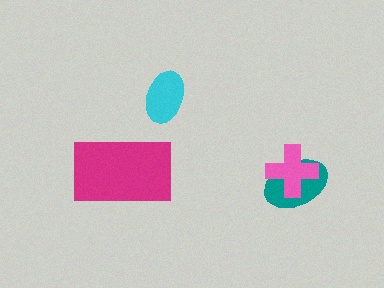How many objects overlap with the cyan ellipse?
0 objects overlap with the cyan ellipse.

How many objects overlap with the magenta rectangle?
0 objects overlap with the magenta rectangle.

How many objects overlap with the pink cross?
1 object overlaps with the pink cross.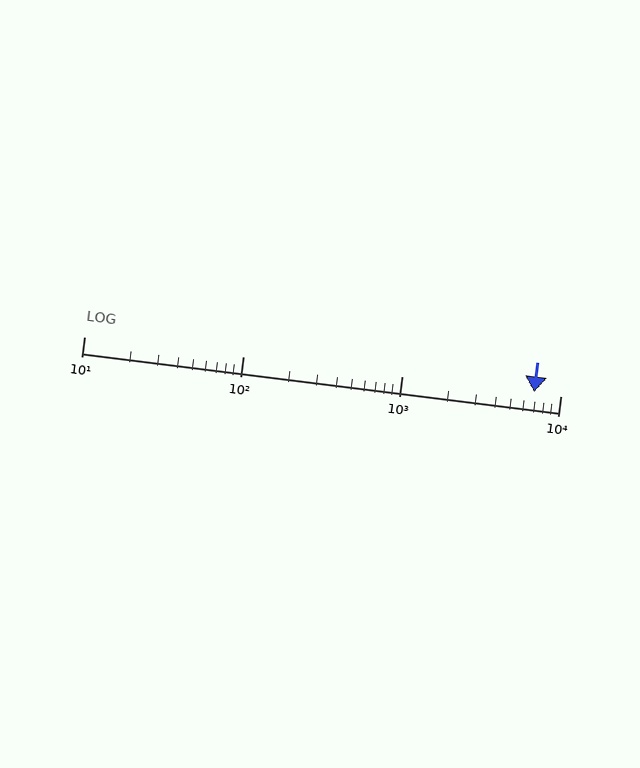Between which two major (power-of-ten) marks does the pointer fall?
The pointer is between 1000 and 10000.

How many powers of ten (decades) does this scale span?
The scale spans 3 decades, from 10 to 10000.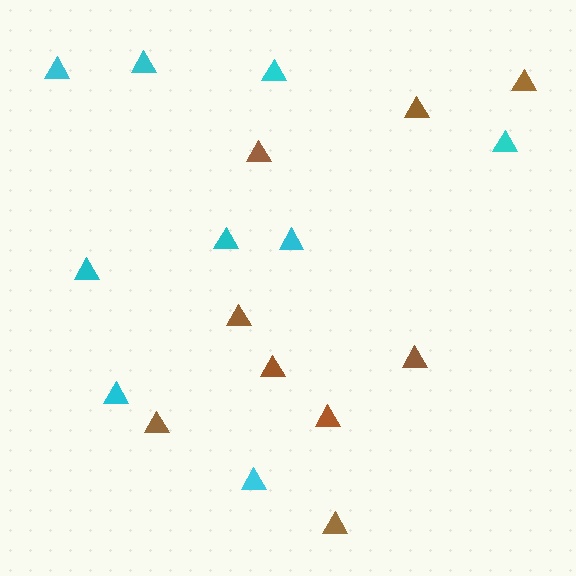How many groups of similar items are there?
There are 2 groups: one group of brown triangles (9) and one group of cyan triangles (9).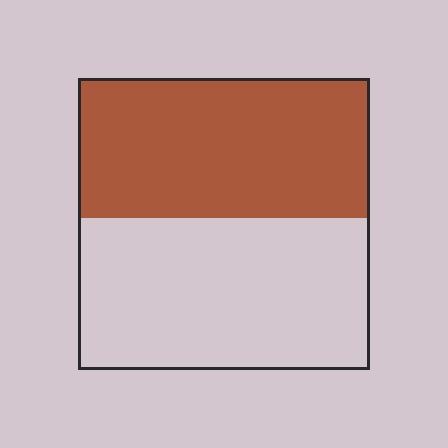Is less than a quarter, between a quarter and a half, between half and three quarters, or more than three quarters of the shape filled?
Between a quarter and a half.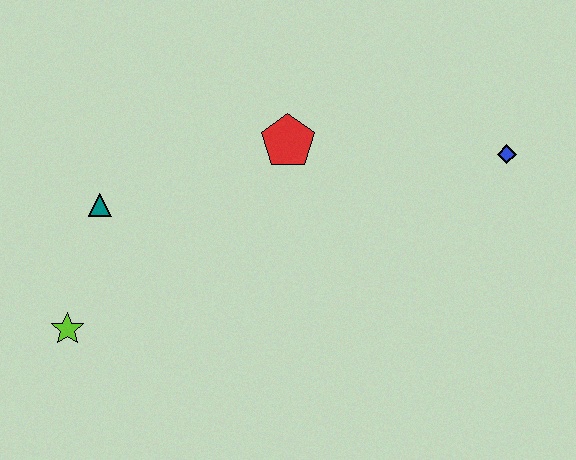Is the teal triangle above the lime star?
Yes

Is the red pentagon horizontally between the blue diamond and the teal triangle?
Yes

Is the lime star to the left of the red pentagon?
Yes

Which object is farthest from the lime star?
The blue diamond is farthest from the lime star.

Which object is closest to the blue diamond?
The red pentagon is closest to the blue diamond.